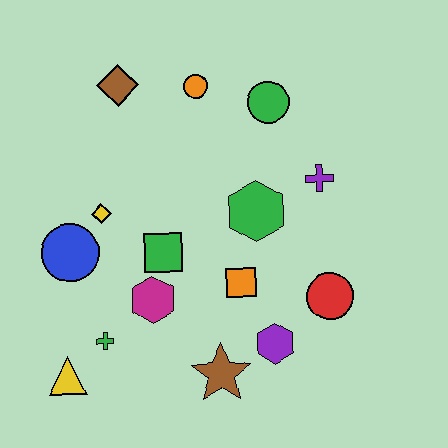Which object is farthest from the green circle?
The yellow triangle is farthest from the green circle.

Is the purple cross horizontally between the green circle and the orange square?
No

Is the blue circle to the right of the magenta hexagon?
No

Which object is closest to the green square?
The magenta hexagon is closest to the green square.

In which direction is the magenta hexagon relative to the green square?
The magenta hexagon is below the green square.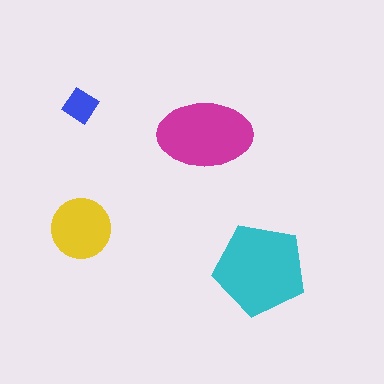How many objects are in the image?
There are 4 objects in the image.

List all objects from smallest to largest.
The blue diamond, the yellow circle, the magenta ellipse, the cyan pentagon.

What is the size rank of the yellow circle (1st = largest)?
3rd.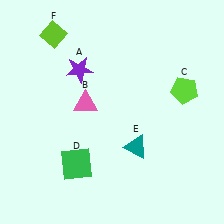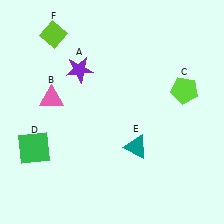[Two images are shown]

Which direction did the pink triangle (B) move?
The pink triangle (B) moved left.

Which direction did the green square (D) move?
The green square (D) moved left.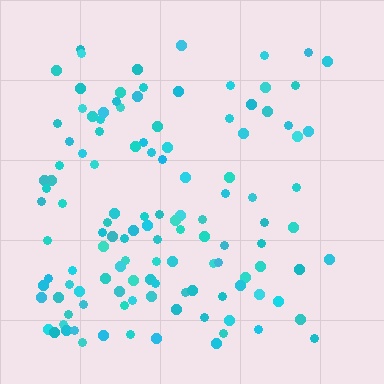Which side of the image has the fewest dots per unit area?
The right.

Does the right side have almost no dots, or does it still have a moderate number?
Still a moderate number, just noticeably fewer than the left.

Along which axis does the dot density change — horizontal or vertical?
Horizontal.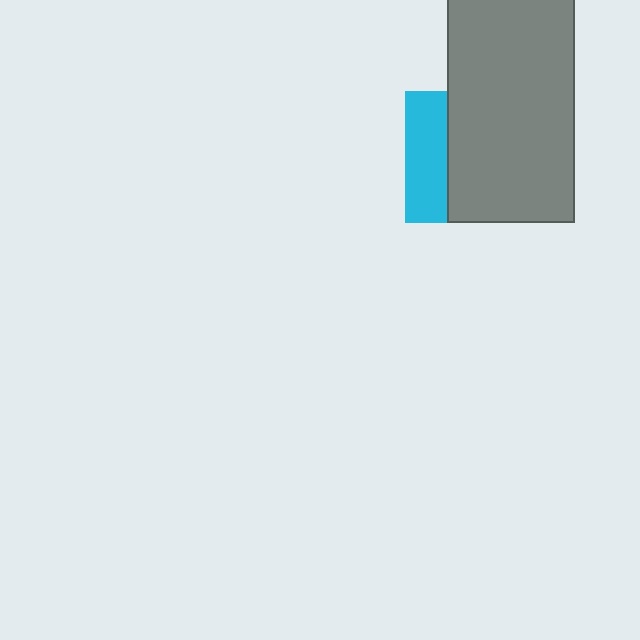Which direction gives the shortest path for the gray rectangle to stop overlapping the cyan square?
Moving right gives the shortest separation.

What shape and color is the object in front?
The object in front is a gray rectangle.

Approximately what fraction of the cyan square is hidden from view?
Roughly 68% of the cyan square is hidden behind the gray rectangle.